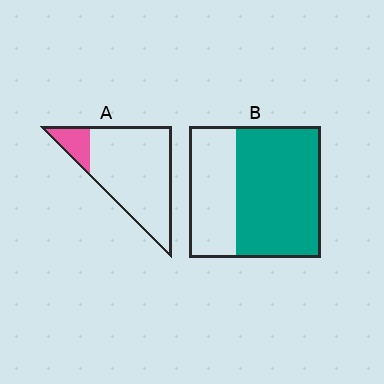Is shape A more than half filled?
No.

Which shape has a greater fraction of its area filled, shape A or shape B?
Shape B.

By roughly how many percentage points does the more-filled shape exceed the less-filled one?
By roughly 50 percentage points (B over A).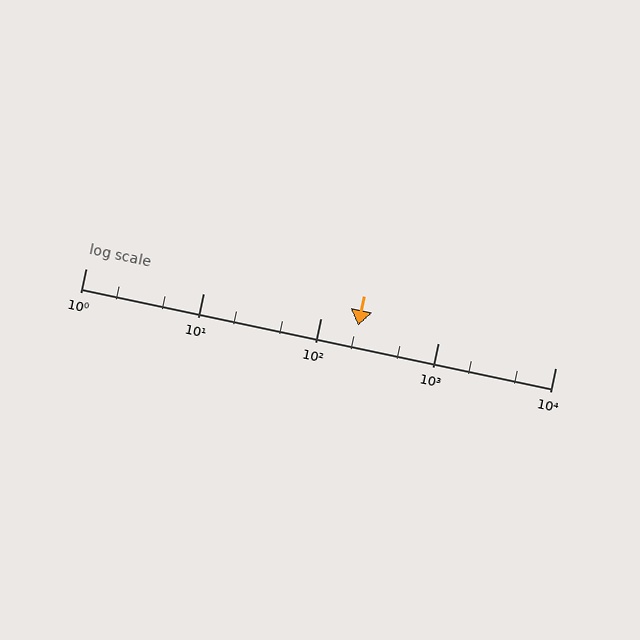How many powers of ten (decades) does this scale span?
The scale spans 4 decades, from 1 to 10000.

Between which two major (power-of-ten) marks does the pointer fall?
The pointer is between 100 and 1000.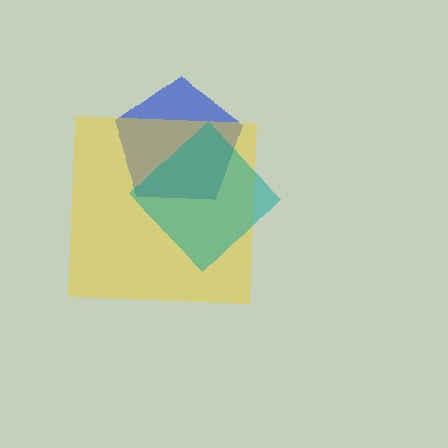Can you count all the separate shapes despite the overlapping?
Yes, there are 3 separate shapes.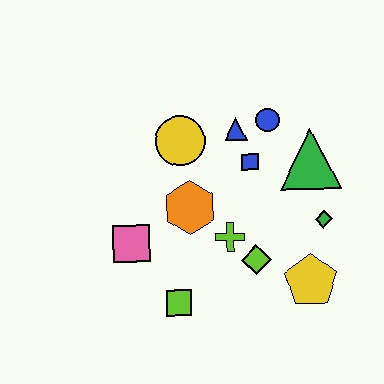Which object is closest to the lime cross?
The lime diamond is closest to the lime cross.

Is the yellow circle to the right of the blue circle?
No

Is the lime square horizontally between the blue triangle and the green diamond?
No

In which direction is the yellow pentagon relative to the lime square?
The yellow pentagon is to the right of the lime square.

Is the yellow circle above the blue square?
Yes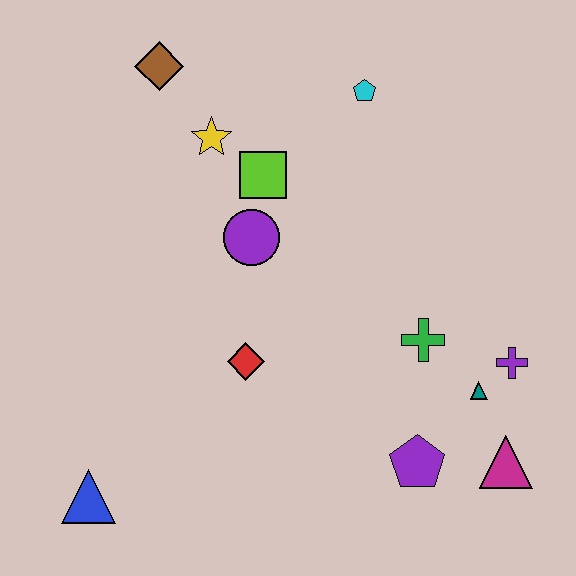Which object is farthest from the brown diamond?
The magenta triangle is farthest from the brown diamond.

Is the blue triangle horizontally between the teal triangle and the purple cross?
No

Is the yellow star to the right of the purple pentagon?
No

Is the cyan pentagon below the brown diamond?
Yes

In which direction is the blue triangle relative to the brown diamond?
The blue triangle is below the brown diamond.